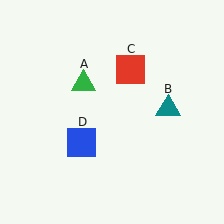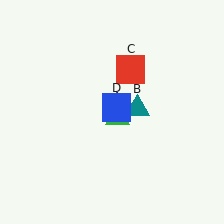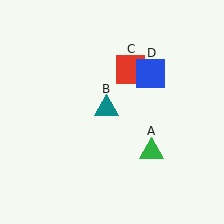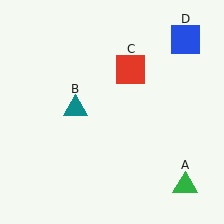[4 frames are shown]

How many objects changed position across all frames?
3 objects changed position: green triangle (object A), teal triangle (object B), blue square (object D).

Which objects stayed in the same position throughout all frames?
Red square (object C) remained stationary.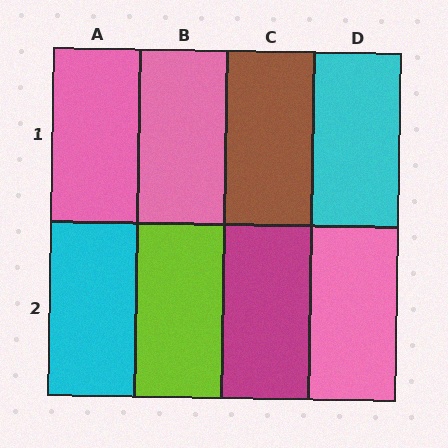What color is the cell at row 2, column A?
Cyan.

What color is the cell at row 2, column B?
Lime.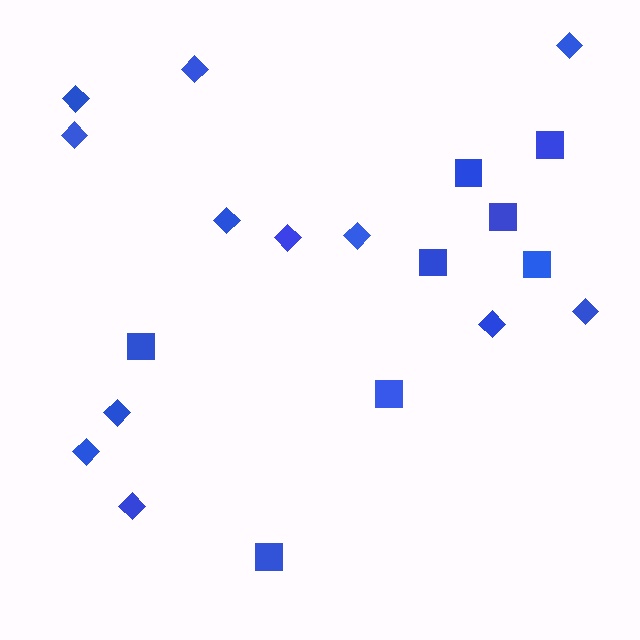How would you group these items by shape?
There are 2 groups: one group of squares (8) and one group of diamonds (12).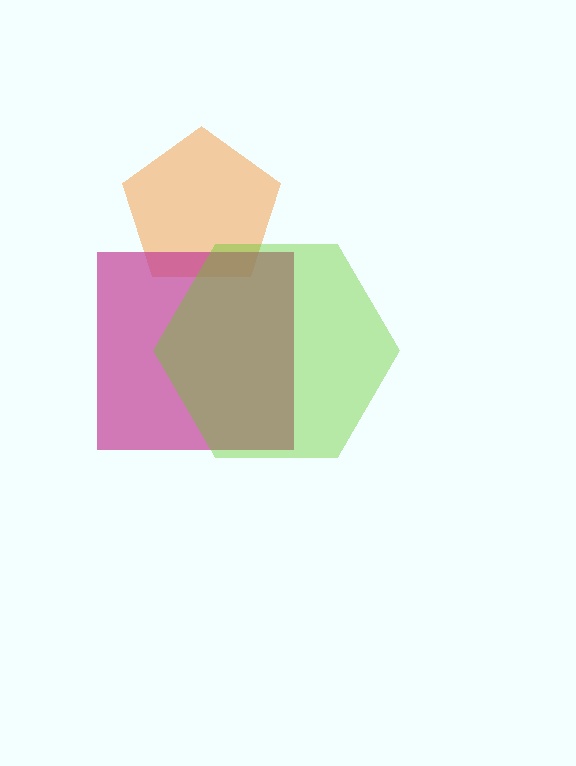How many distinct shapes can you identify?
There are 3 distinct shapes: an orange pentagon, a magenta square, a lime hexagon.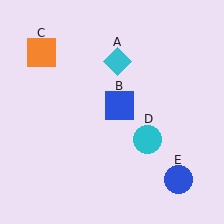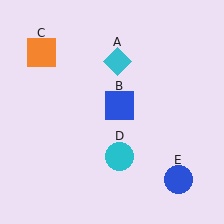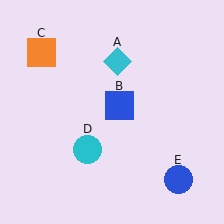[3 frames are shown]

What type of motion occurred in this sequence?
The cyan circle (object D) rotated clockwise around the center of the scene.